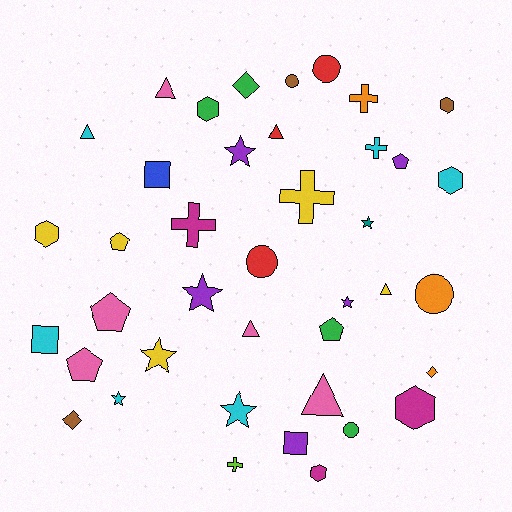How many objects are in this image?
There are 40 objects.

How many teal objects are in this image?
There is 1 teal object.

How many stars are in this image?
There are 7 stars.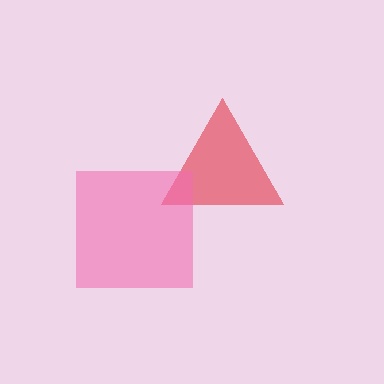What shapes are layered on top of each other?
The layered shapes are: a red triangle, a pink square.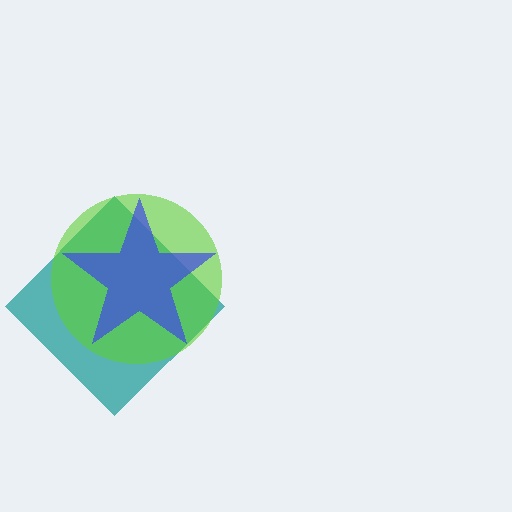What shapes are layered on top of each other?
The layered shapes are: a teal diamond, a lime circle, a blue star.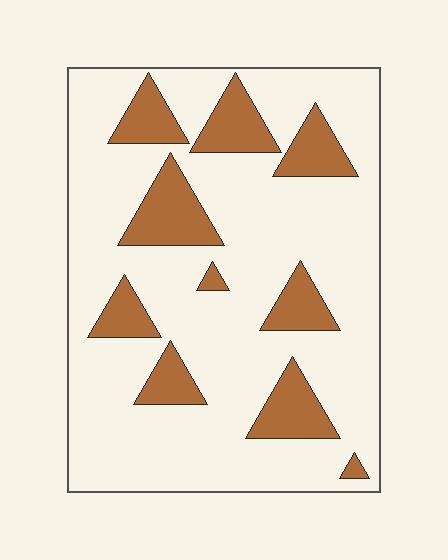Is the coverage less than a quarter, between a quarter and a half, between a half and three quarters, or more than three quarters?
Less than a quarter.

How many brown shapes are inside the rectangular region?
10.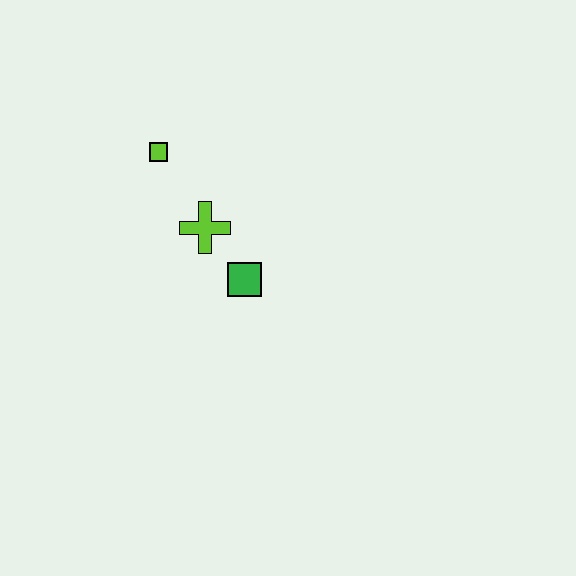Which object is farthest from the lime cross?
The lime square is farthest from the lime cross.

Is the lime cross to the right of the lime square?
Yes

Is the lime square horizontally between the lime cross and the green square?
No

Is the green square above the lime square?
No